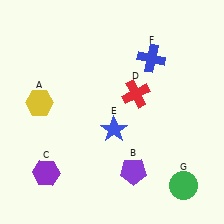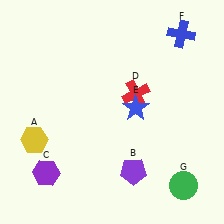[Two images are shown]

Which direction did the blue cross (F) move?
The blue cross (F) moved right.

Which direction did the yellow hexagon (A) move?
The yellow hexagon (A) moved down.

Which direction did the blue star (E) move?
The blue star (E) moved right.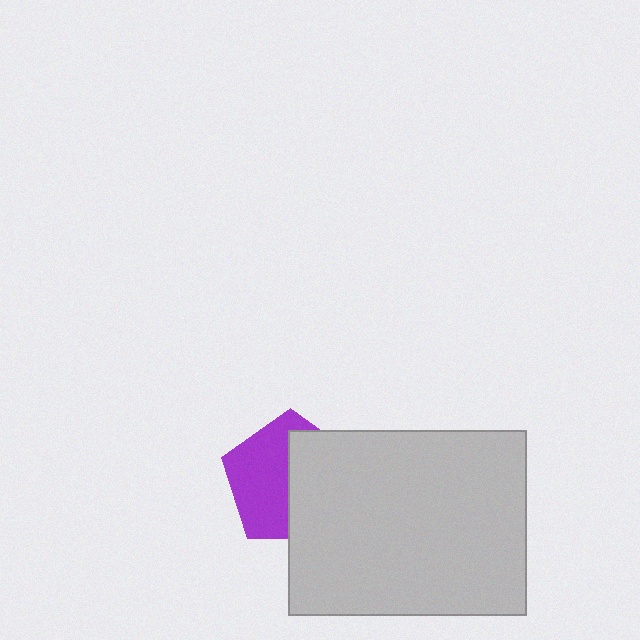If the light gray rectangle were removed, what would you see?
You would see the complete purple pentagon.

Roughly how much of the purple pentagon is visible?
About half of it is visible (roughly 50%).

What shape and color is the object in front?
The object in front is a light gray rectangle.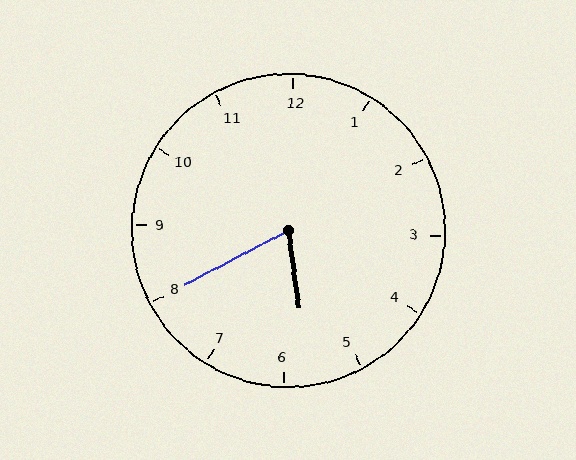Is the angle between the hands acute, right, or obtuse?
It is acute.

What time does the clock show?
5:40.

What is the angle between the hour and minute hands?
Approximately 70 degrees.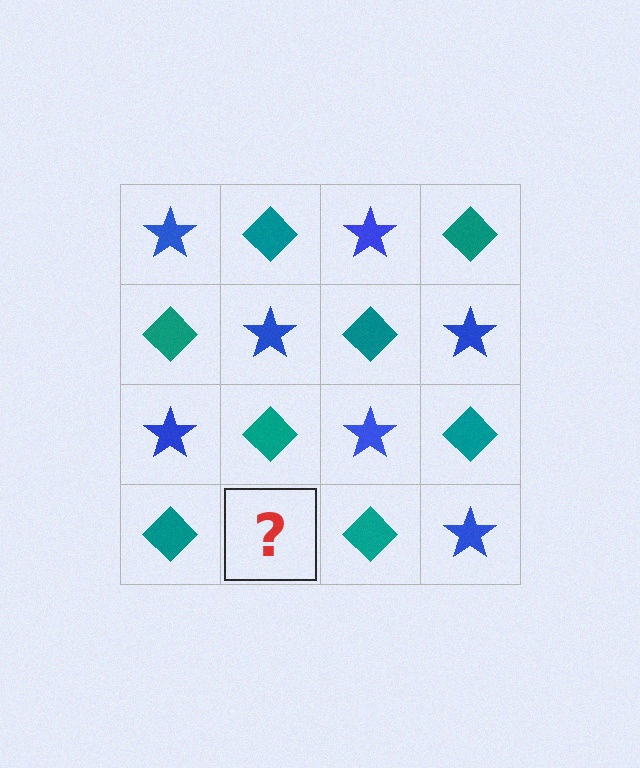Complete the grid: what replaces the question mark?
The question mark should be replaced with a blue star.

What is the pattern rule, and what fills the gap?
The rule is that it alternates blue star and teal diamond in a checkerboard pattern. The gap should be filled with a blue star.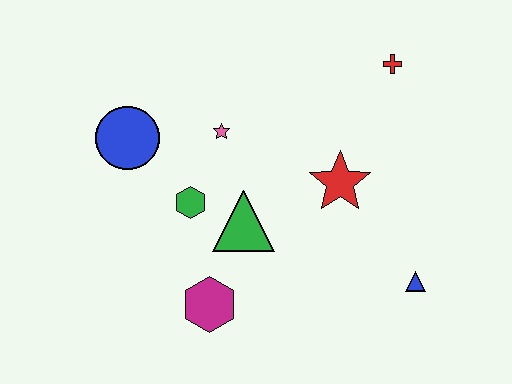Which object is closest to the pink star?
The green hexagon is closest to the pink star.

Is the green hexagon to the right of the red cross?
No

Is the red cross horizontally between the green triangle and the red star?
No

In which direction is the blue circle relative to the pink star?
The blue circle is to the left of the pink star.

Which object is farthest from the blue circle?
The blue triangle is farthest from the blue circle.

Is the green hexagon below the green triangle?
No